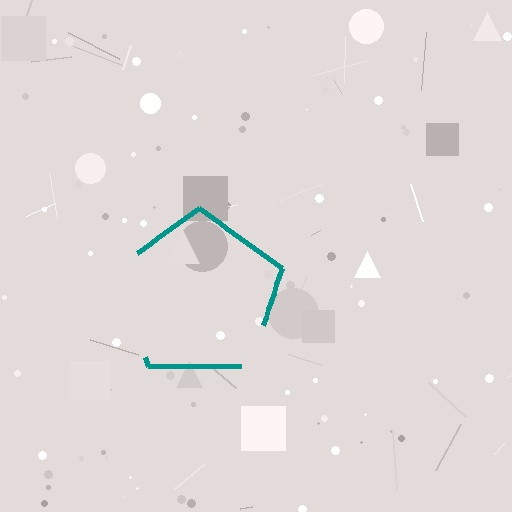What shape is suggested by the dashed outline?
The dashed outline suggests a pentagon.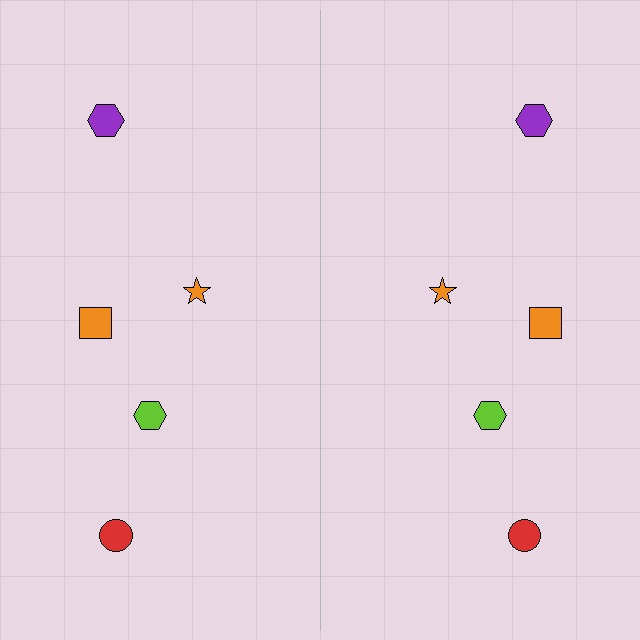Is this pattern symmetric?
Yes, this pattern has bilateral (reflection) symmetry.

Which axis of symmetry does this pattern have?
The pattern has a vertical axis of symmetry running through the center of the image.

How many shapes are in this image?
There are 10 shapes in this image.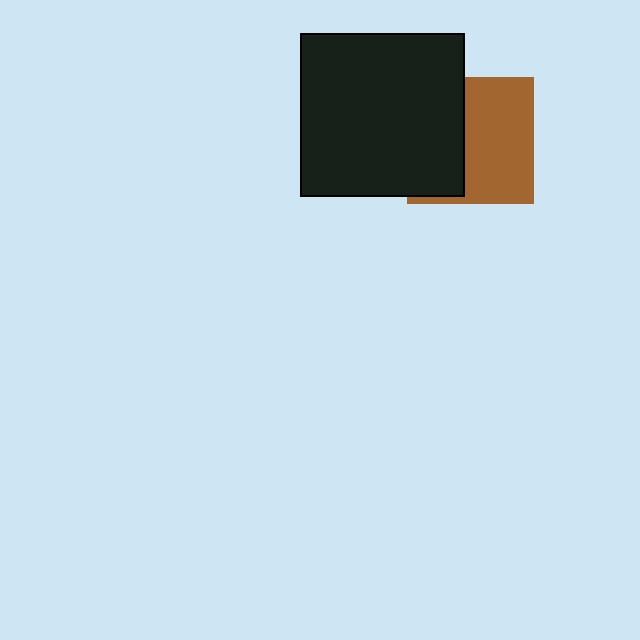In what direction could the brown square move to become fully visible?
The brown square could move right. That would shift it out from behind the black square entirely.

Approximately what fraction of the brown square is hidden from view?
Roughly 44% of the brown square is hidden behind the black square.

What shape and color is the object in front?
The object in front is a black square.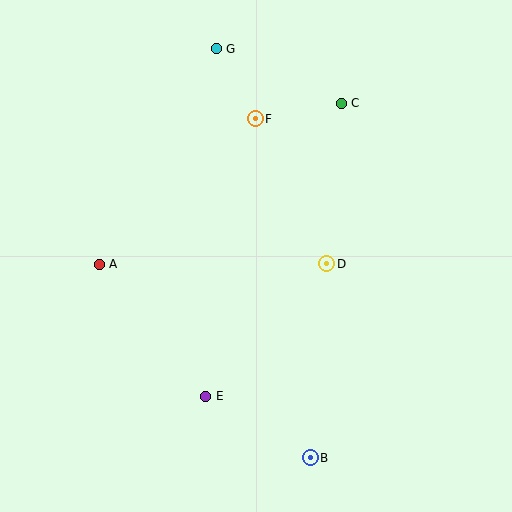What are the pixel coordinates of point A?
Point A is at (99, 264).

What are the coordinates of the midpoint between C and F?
The midpoint between C and F is at (298, 111).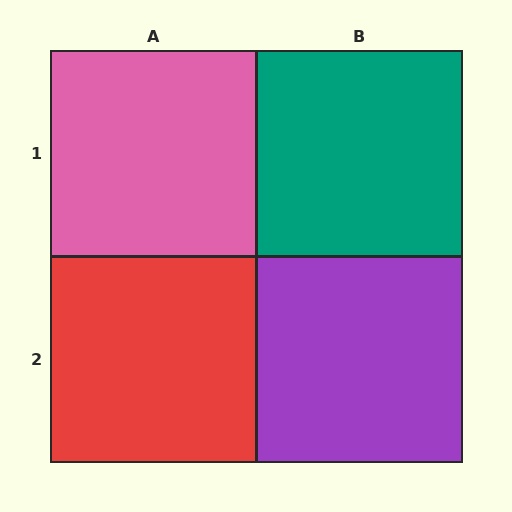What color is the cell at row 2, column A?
Red.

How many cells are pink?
1 cell is pink.